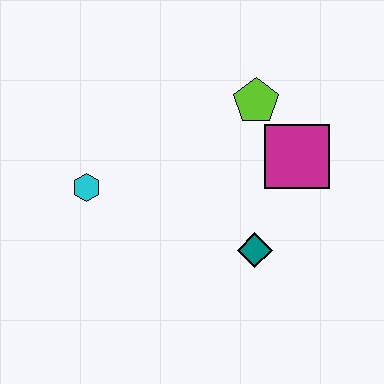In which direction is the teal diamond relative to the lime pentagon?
The teal diamond is below the lime pentagon.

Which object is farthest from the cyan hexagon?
The magenta square is farthest from the cyan hexagon.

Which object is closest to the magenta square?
The lime pentagon is closest to the magenta square.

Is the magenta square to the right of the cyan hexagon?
Yes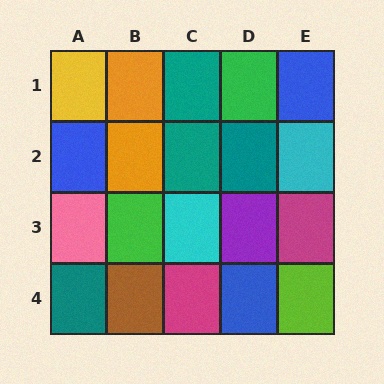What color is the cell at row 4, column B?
Brown.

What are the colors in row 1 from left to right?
Yellow, orange, teal, green, blue.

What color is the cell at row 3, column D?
Purple.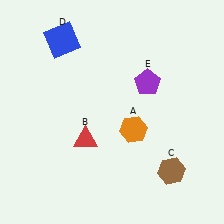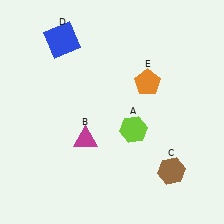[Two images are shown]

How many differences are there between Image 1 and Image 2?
There are 3 differences between the two images.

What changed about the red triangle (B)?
In Image 1, B is red. In Image 2, it changed to magenta.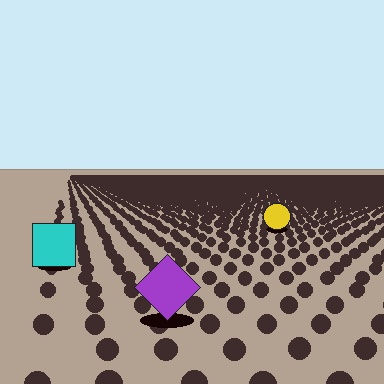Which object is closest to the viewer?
The purple diamond is closest. The texture marks near it are larger and more spread out.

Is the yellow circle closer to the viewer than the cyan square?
No. The cyan square is closer — you can tell from the texture gradient: the ground texture is coarser near it.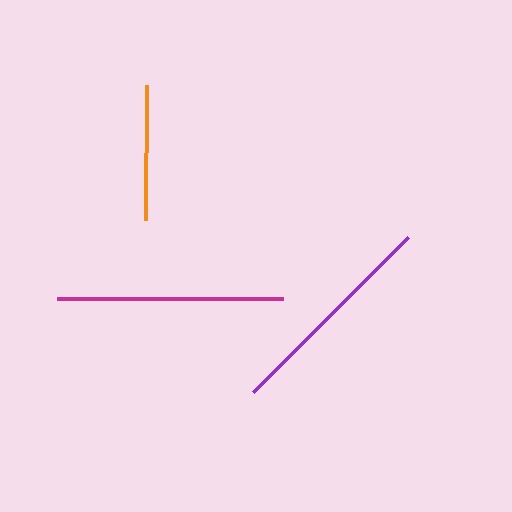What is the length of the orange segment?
The orange segment is approximately 136 pixels long.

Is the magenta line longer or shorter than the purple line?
The magenta line is longer than the purple line.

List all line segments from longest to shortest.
From longest to shortest: magenta, purple, orange.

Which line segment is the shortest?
The orange line is the shortest at approximately 136 pixels.